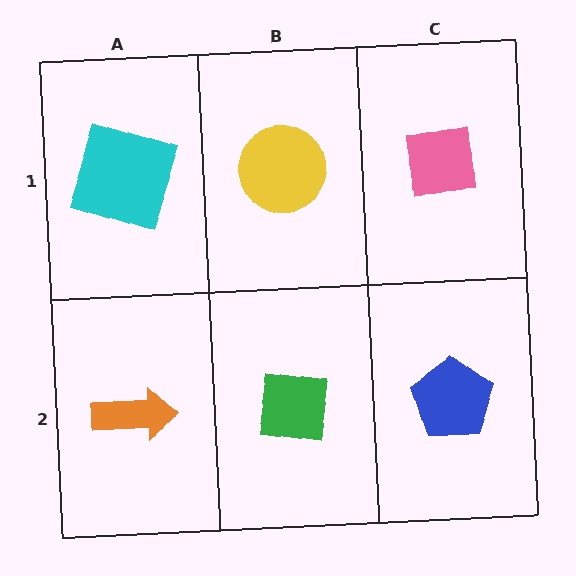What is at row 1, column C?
A pink square.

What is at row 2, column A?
An orange arrow.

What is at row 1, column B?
A yellow circle.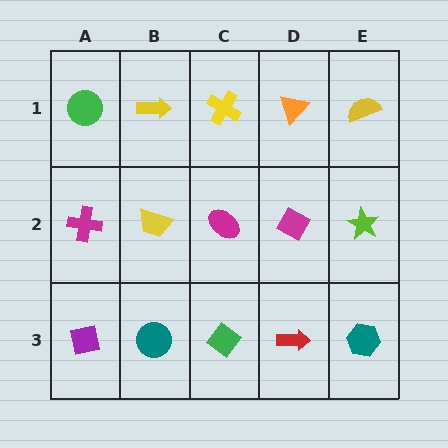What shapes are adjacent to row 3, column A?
A magenta cross (row 2, column A), a teal circle (row 3, column B).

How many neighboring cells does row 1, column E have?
2.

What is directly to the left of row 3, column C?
A teal circle.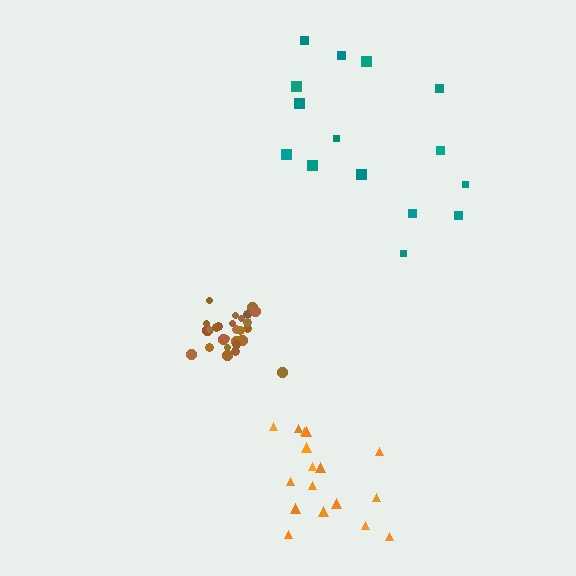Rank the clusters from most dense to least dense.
brown, orange, teal.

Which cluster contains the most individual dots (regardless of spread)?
Brown (27).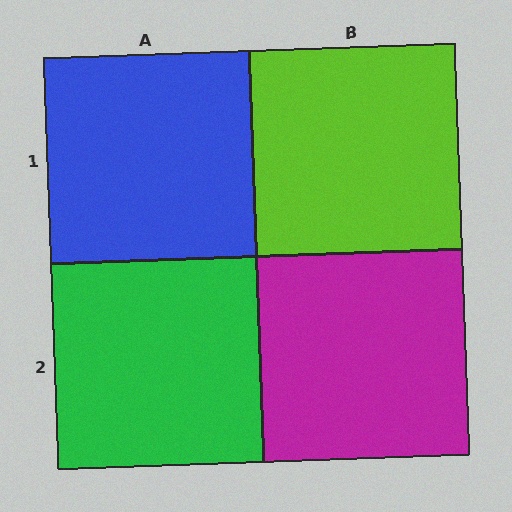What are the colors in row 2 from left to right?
Green, magenta.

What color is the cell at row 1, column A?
Blue.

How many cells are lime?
1 cell is lime.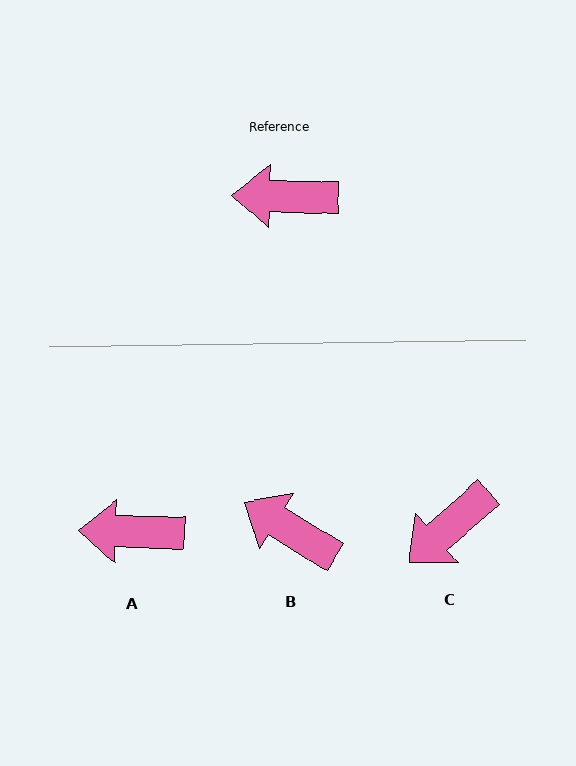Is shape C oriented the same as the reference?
No, it is off by about 43 degrees.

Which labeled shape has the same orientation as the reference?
A.